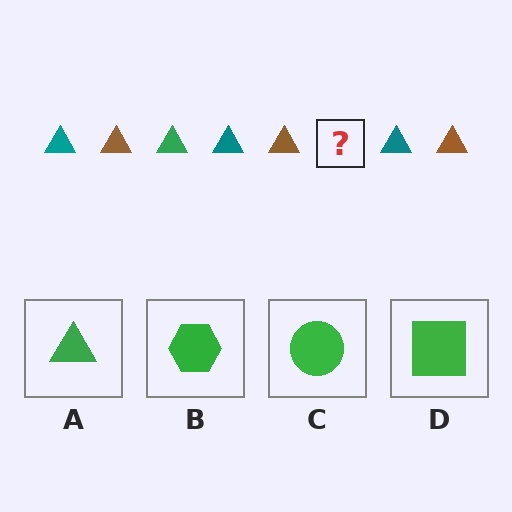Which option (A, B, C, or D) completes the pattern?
A.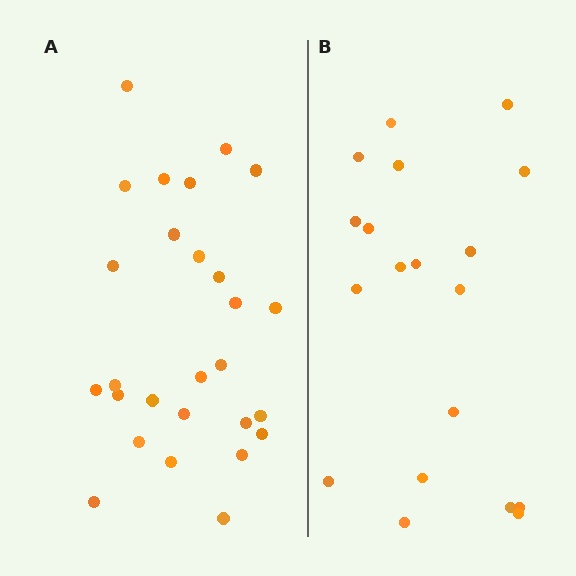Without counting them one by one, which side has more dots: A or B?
Region A (the left region) has more dots.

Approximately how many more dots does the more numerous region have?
Region A has roughly 8 or so more dots than region B.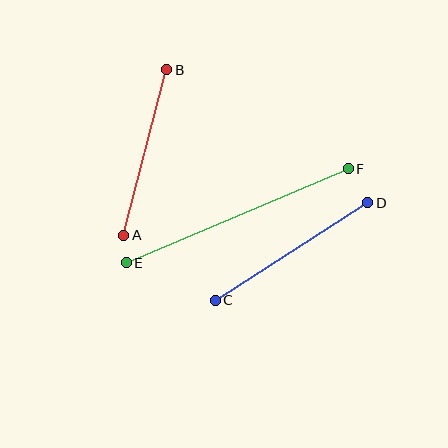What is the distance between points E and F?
The distance is approximately 241 pixels.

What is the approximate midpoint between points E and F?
The midpoint is at approximately (237, 216) pixels.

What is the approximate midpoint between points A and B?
The midpoint is at approximately (145, 152) pixels.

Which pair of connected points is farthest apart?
Points E and F are farthest apart.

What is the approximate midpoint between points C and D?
The midpoint is at approximately (291, 252) pixels.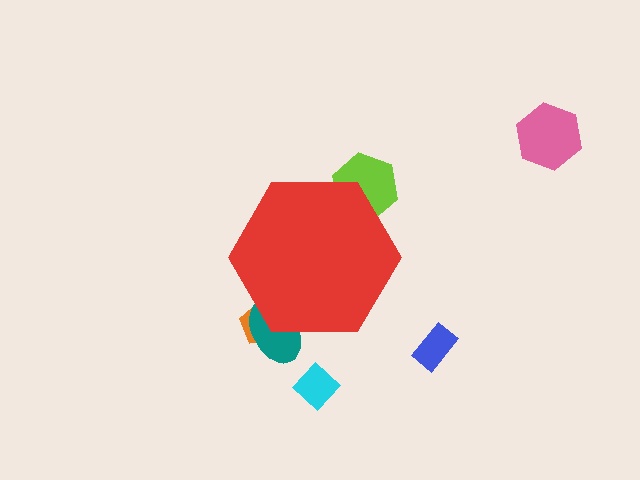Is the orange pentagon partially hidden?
Yes, the orange pentagon is partially hidden behind the red hexagon.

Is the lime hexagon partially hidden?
Yes, the lime hexagon is partially hidden behind the red hexagon.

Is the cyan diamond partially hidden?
No, the cyan diamond is fully visible.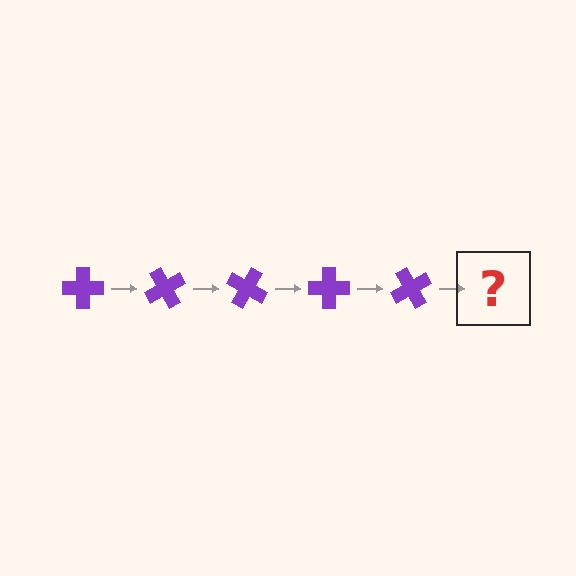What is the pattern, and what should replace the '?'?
The pattern is that the cross rotates 60 degrees each step. The '?' should be a purple cross rotated 300 degrees.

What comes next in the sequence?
The next element should be a purple cross rotated 300 degrees.